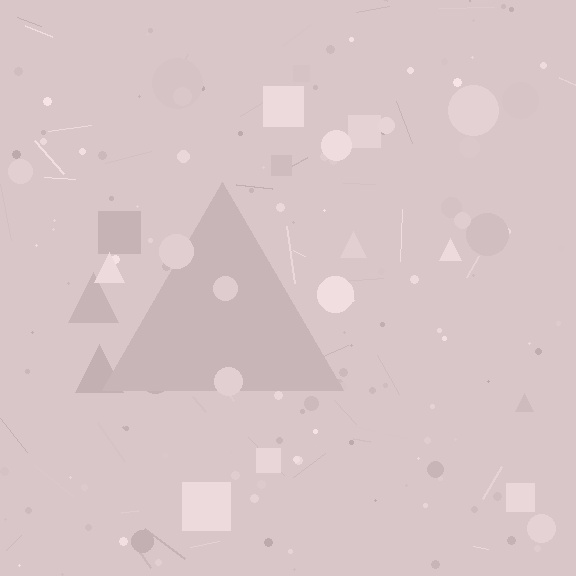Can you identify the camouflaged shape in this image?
The camouflaged shape is a triangle.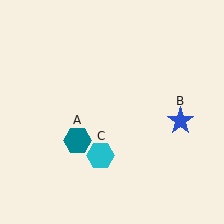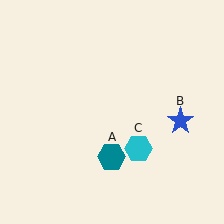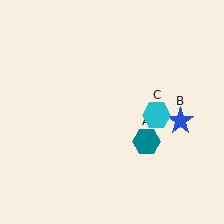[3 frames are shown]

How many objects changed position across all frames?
2 objects changed position: teal hexagon (object A), cyan hexagon (object C).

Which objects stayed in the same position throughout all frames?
Blue star (object B) remained stationary.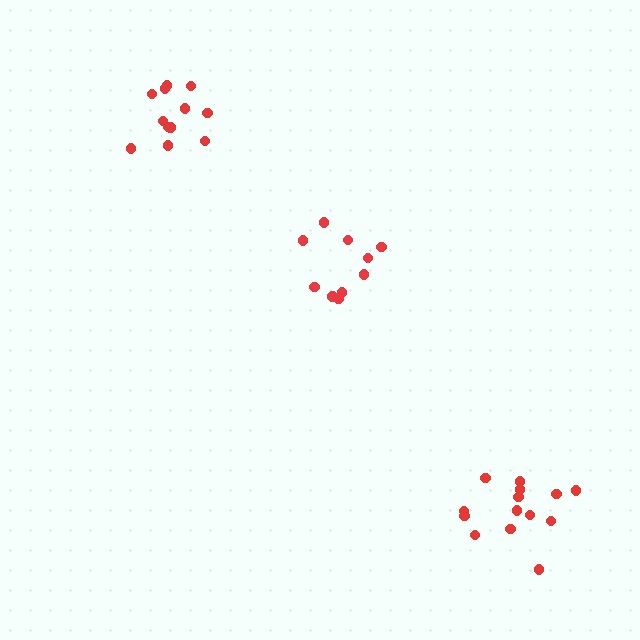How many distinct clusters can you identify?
There are 3 distinct clusters.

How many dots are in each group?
Group 1: 10 dots, Group 2: 12 dots, Group 3: 14 dots (36 total).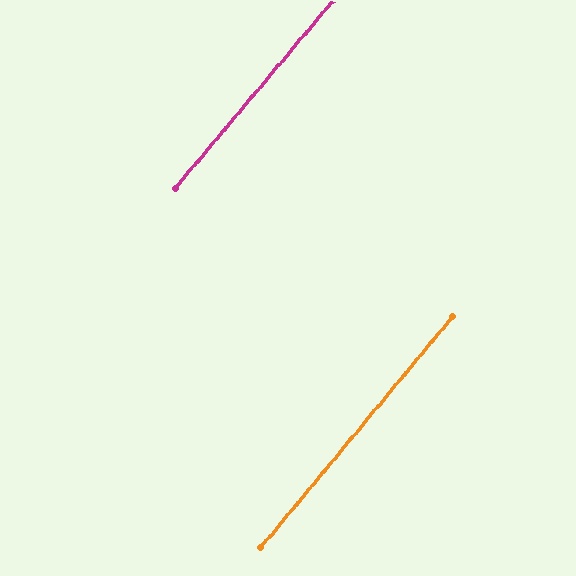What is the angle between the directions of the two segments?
Approximately 0 degrees.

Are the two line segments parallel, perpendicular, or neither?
Parallel — their directions differ by only 0.3°.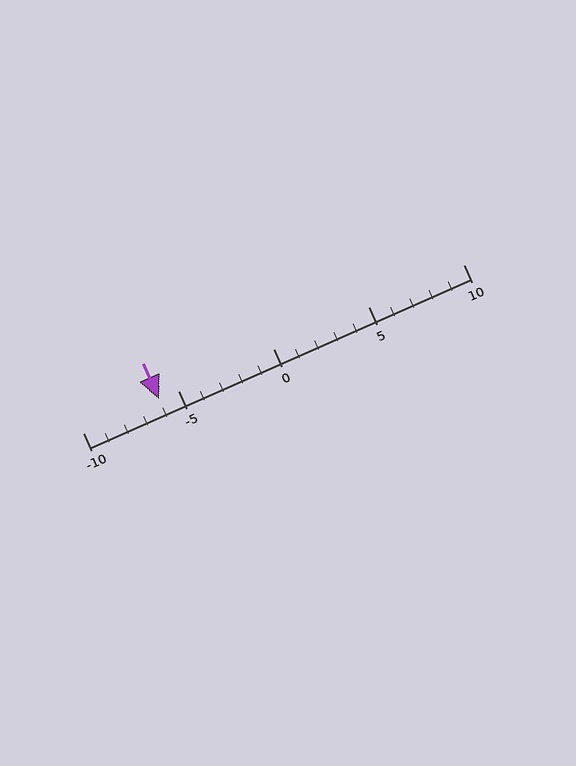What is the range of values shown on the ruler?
The ruler shows values from -10 to 10.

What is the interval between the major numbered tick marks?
The major tick marks are spaced 5 units apart.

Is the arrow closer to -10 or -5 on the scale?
The arrow is closer to -5.